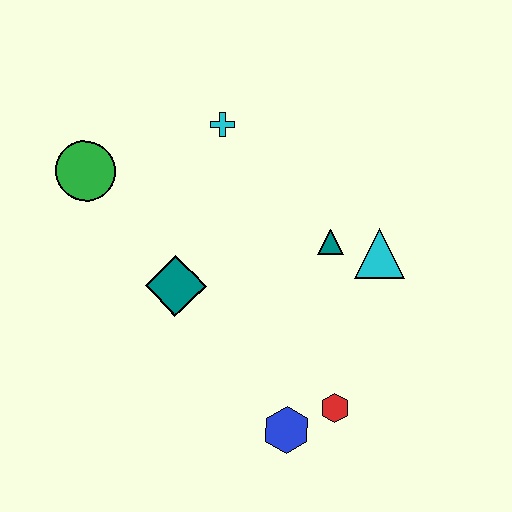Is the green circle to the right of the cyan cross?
No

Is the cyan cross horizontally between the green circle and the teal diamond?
No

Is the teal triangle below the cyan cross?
Yes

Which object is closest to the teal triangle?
The cyan triangle is closest to the teal triangle.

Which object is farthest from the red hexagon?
The green circle is farthest from the red hexagon.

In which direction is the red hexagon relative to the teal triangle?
The red hexagon is below the teal triangle.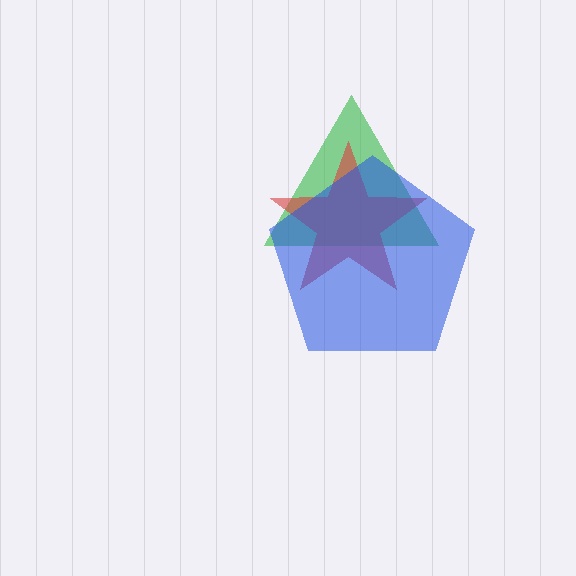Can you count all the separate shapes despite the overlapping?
Yes, there are 3 separate shapes.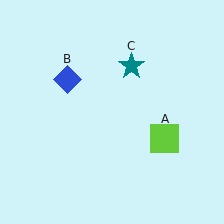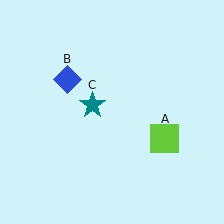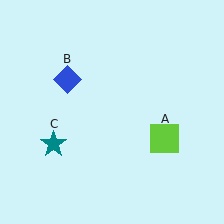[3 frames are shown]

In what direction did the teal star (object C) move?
The teal star (object C) moved down and to the left.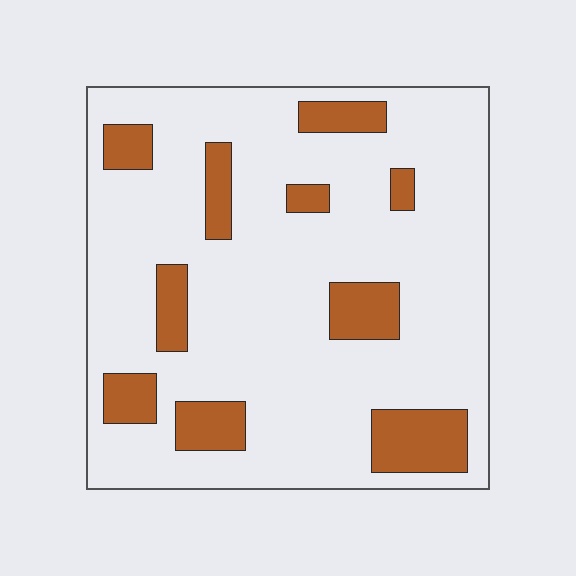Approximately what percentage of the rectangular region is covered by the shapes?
Approximately 20%.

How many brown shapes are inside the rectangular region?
10.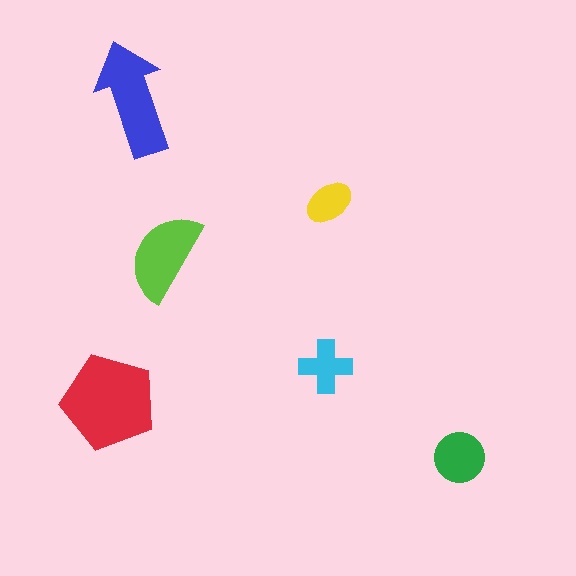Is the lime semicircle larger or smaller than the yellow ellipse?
Larger.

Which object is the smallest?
The yellow ellipse.